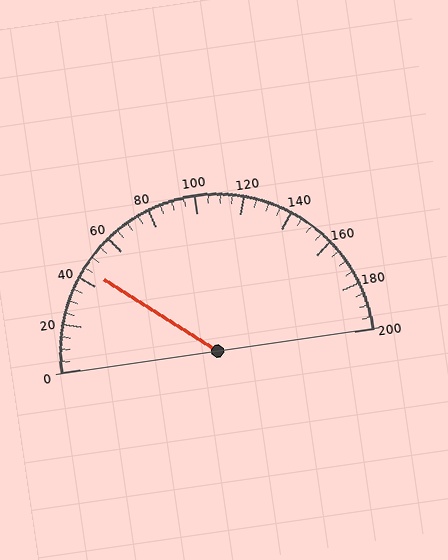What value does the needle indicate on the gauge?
The needle indicates approximately 45.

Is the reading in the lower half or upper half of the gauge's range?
The reading is in the lower half of the range (0 to 200).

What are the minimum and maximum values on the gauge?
The gauge ranges from 0 to 200.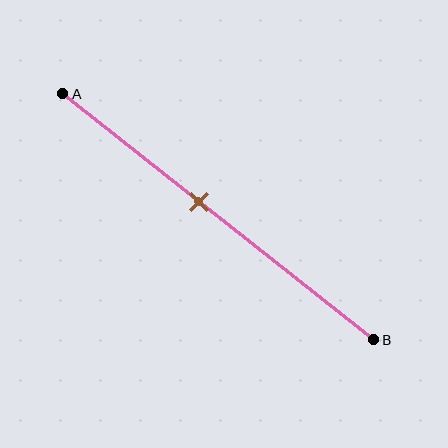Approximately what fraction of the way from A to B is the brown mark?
The brown mark is approximately 45% of the way from A to B.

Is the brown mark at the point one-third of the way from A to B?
No, the mark is at about 45% from A, not at the 33% one-third point.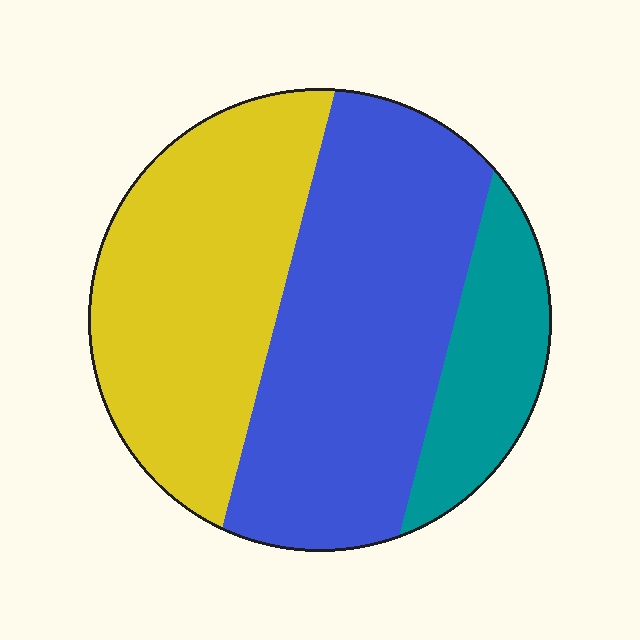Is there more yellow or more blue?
Blue.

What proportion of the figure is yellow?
Yellow takes up between a third and a half of the figure.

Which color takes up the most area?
Blue, at roughly 45%.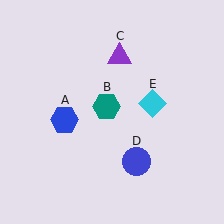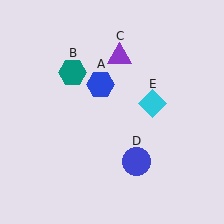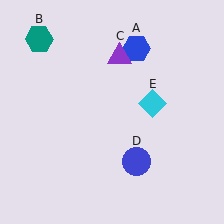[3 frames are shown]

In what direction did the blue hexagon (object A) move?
The blue hexagon (object A) moved up and to the right.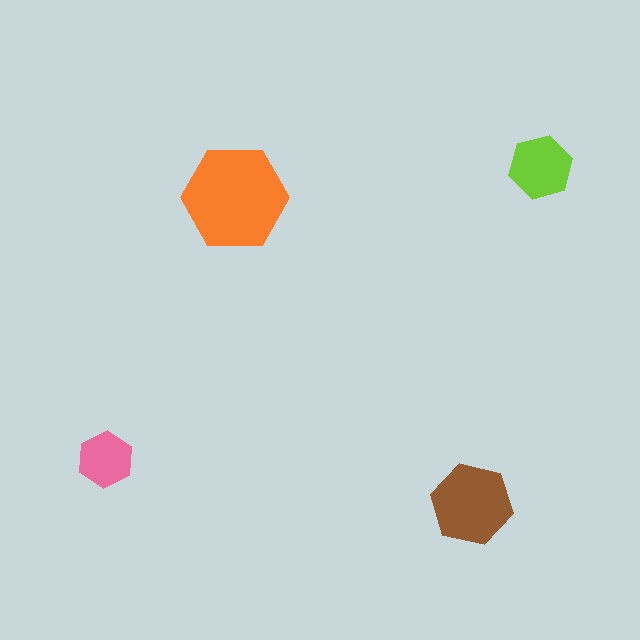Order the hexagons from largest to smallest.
the orange one, the brown one, the lime one, the pink one.